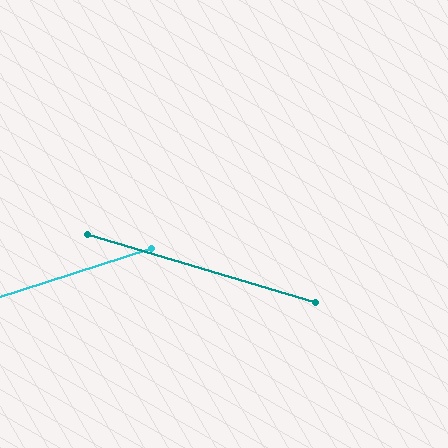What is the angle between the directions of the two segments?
Approximately 34 degrees.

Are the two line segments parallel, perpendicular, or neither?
Neither parallel nor perpendicular — they differ by about 34°.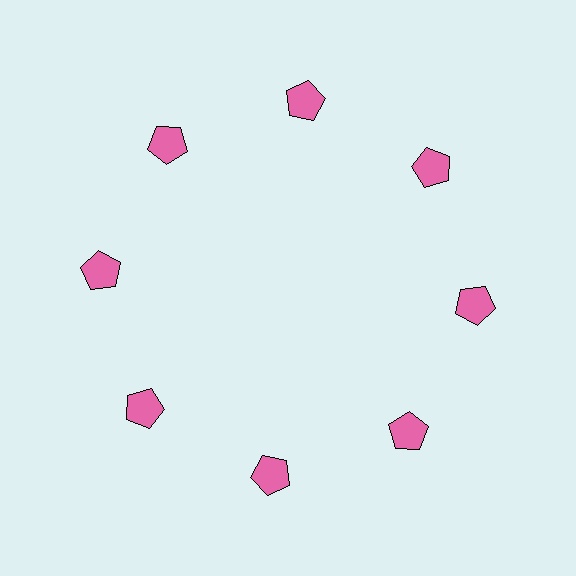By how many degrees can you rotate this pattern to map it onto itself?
The pattern maps onto itself every 45 degrees of rotation.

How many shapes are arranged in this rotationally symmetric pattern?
There are 8 shapes, arranged in 8 groups of 1.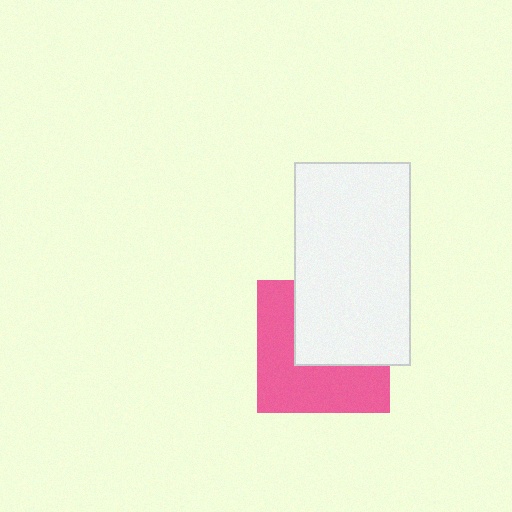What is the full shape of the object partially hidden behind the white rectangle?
The partially hidden object is a pink square.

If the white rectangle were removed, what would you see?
You would see the complete pink square.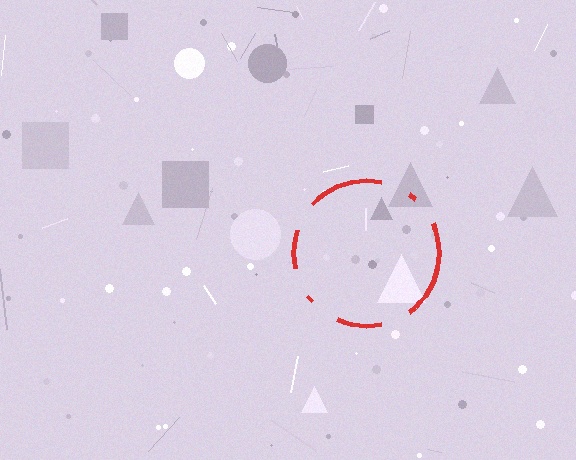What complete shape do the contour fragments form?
The contour fragments form a circle.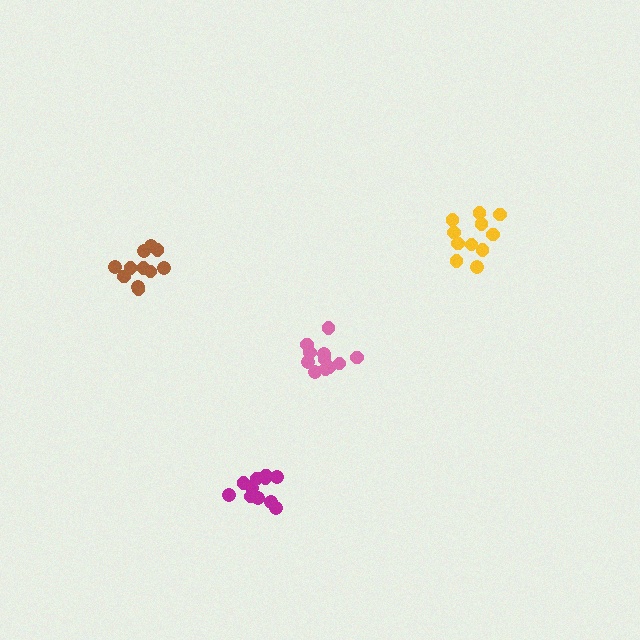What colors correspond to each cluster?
The clusters are colored: brown, yellow, pink, magenta.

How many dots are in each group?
Group 1: 11 dots, Group 2: 11 dots, Group 3: 11 dots, Group 4: 11 dots (44 total).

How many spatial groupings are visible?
There are 4 spatial groupings.